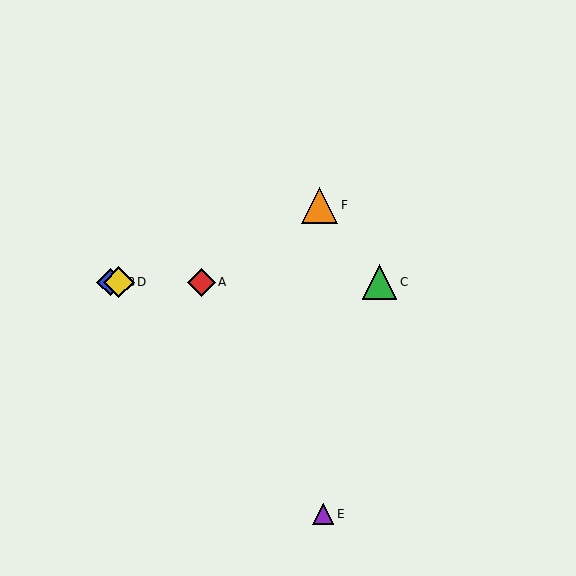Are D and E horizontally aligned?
No, D is at y≈282 and E is at y≈514.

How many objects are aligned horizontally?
4 objects (A, B, C, D) are aligned horizontally.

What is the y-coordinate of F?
Object F is at y≈205.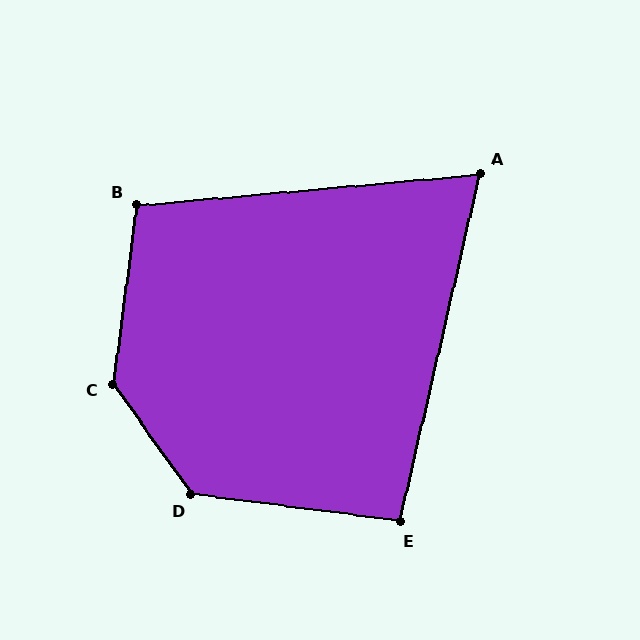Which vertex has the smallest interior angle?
A, at approximately 72 degrees.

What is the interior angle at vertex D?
Approximately 133 degrees (obtuse).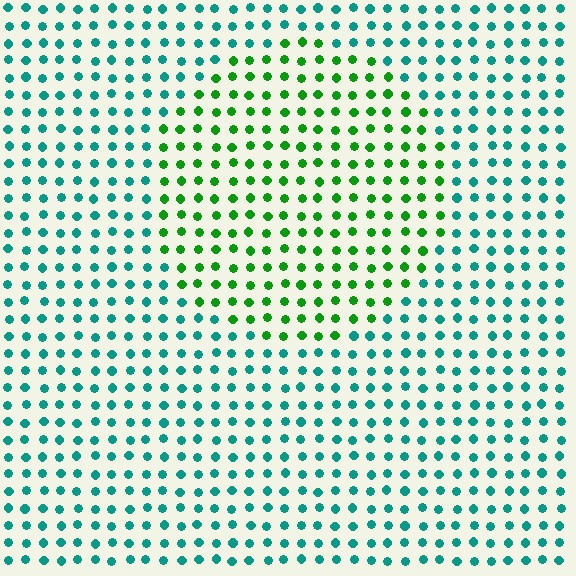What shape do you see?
I see a circle.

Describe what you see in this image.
The image is filled with small teal elements in a uniform arrangement. A circle-shaped region is visible where the elements are tinted to a slightly different hue, forming a subtle color boundary.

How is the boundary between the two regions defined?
The boundary is defined purely by a slight shift in hue (about 50 degrees). Spacing, size, and orientation are identical on both sides.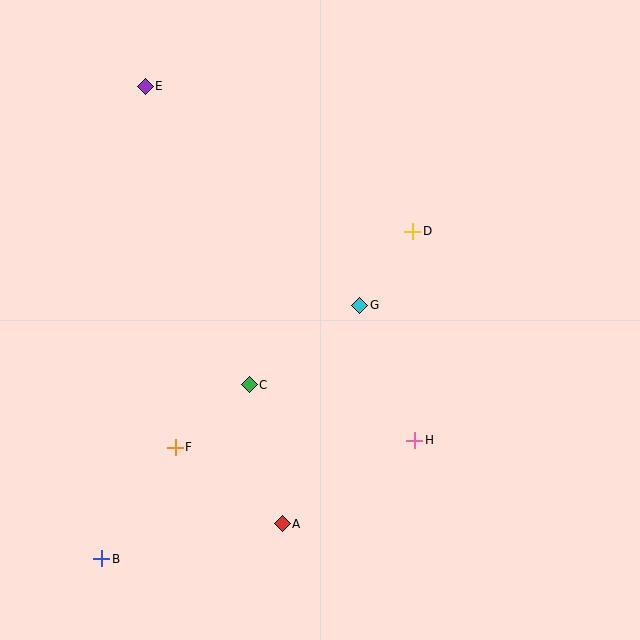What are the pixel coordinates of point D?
Point D is at (413, 231).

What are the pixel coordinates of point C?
Point C is at (249, 385).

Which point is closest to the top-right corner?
Point D is closest to the top-right corner.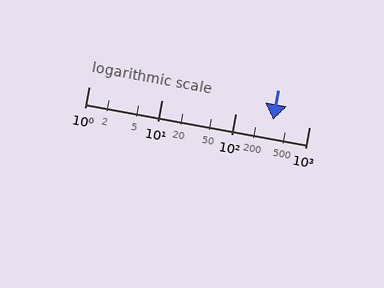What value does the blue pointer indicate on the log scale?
The pointer indicates approximately 320.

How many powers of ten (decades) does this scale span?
The scale spans 3 decades, from 1 to 1000.